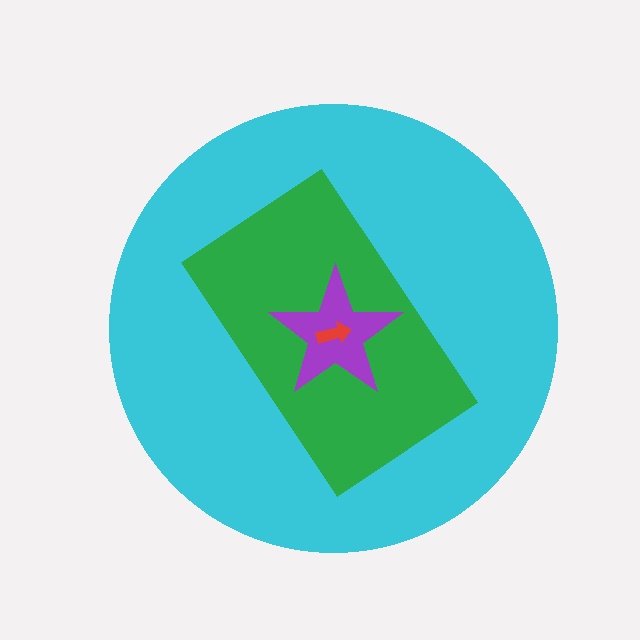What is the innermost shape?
The red arrow.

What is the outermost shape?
The cyan circle.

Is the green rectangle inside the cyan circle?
Yes.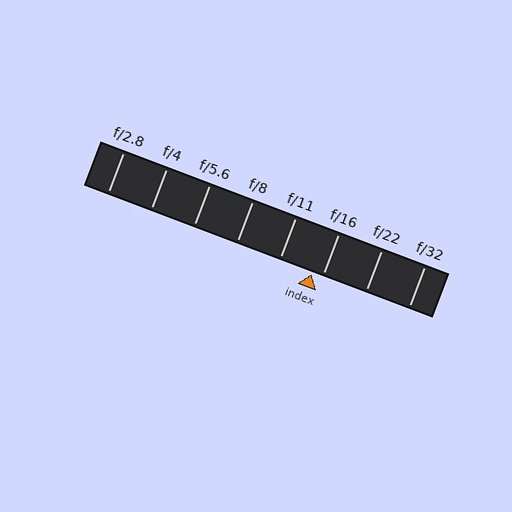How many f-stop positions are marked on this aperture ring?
There are 8 f-stop positions marked.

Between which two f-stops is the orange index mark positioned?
The index mark is between f/11 and f/16.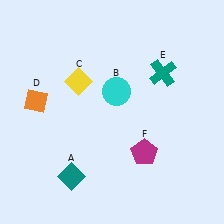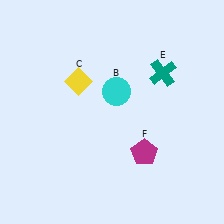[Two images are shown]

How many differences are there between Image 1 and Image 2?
There are 2 differences between the two images.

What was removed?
The teal diamond (A), the orange diamond (D) were removed in Image 2.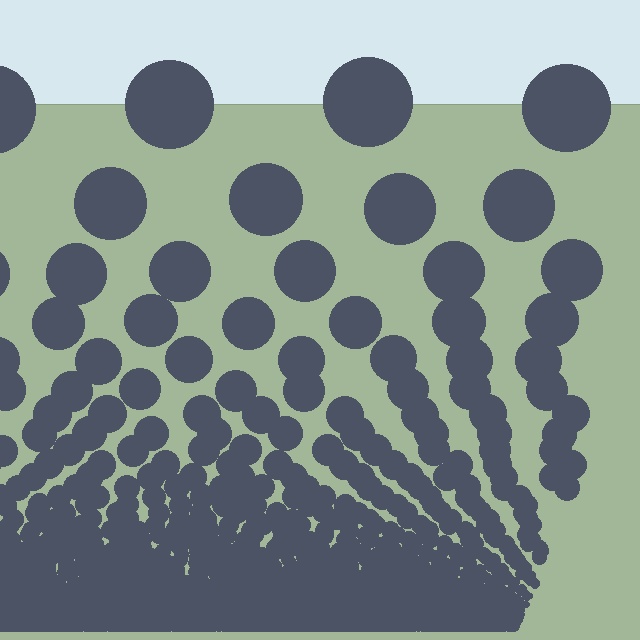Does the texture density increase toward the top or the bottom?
Density increases toward the bottom.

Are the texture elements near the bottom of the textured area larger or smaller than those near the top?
Smaller. The gradient is inverted — elements near the bottom are smaller and denser.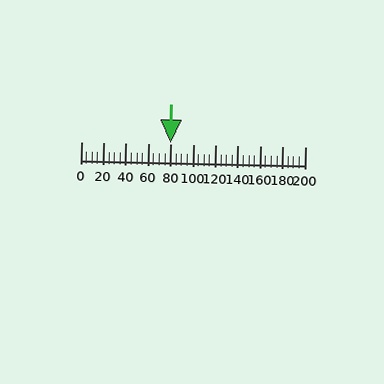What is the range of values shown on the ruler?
The ruler shows values from 0 to 200.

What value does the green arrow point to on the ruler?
The green arrow points to approximately 80.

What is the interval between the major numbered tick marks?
The major tick marks are spaced 20 units apart.